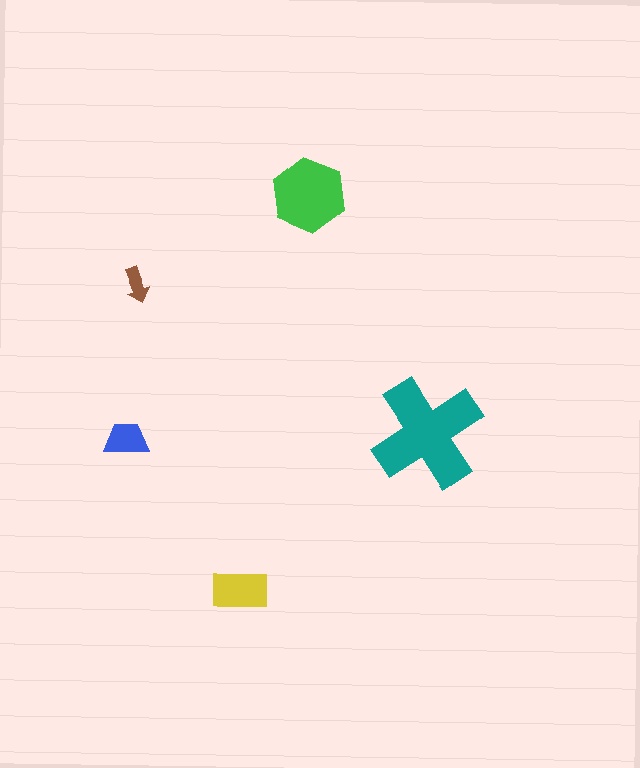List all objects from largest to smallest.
The teal cross, the green hexagon, the yellow rectangle, the blue trapezoid, the brown arrow.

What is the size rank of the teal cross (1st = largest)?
1st.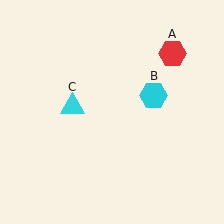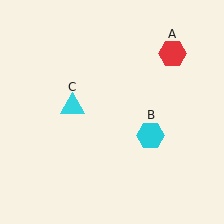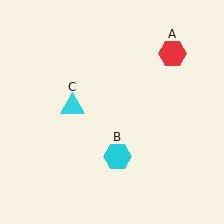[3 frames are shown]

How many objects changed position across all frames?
1 object changed position: cyan hexagon (object B).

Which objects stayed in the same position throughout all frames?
Red hexagon (object A) and cyan triangle (object C) remained stationary.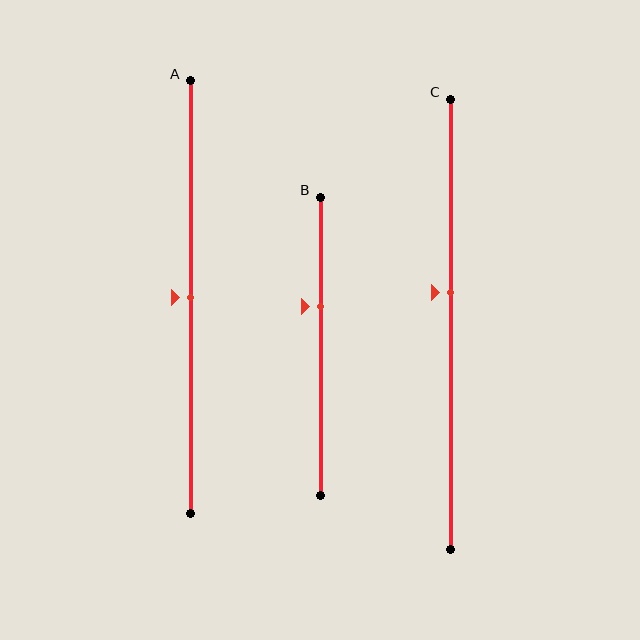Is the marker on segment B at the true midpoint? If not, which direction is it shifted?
No, the marker on segment B is shifted upward by about 13% of the segment length.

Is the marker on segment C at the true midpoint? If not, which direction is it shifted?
No, the marker on segment C is shifted upward by about 7% of the segment length.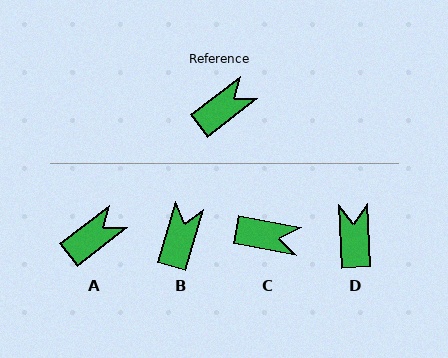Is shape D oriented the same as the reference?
No, it is off by about 55 degrees.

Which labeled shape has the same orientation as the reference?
A.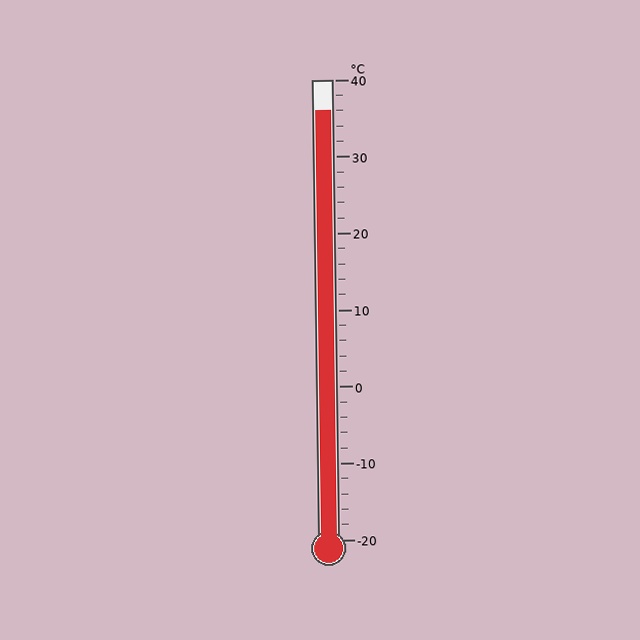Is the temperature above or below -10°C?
The temperature is above -10°C.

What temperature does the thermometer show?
The thermometer shows approximately 36°C.